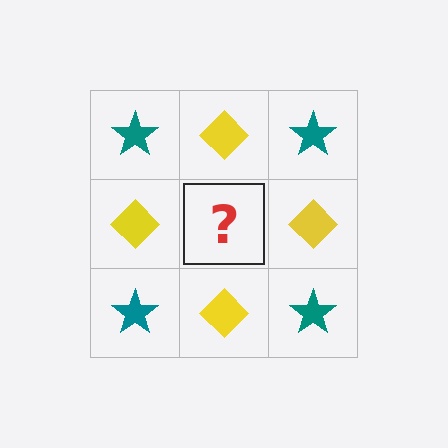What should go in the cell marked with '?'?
The missing cell should contain a teal star.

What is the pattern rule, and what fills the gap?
The rule is that it alternates teal star and yellow diamond in a checkerboard pattern. The gap should be filled with a teal star.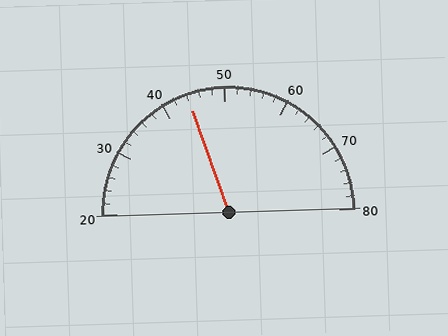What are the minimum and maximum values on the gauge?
The gauge ranges from 20 to 80.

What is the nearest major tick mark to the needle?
The nearest major tick mark is 40.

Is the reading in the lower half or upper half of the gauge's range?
The reading is in the lower half of the range (20 to 80).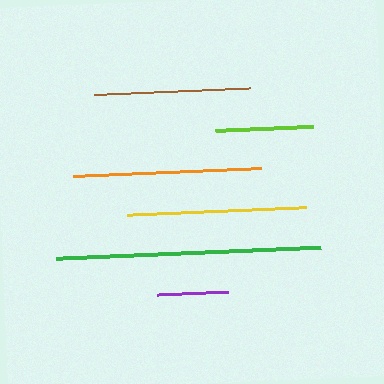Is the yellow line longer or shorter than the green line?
The green line is longer than the yellow line.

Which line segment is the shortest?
The purple line is the shortest at approximately 71 pixels.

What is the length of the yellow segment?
The yellow segment is approximately 179 pixels long.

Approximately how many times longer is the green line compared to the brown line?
The green line is approximately 1.7 times the length of the brown line.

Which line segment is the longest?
The green line is the longest at approximately 266 pixels.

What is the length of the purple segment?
The purple segment is approximately 71 pixels long.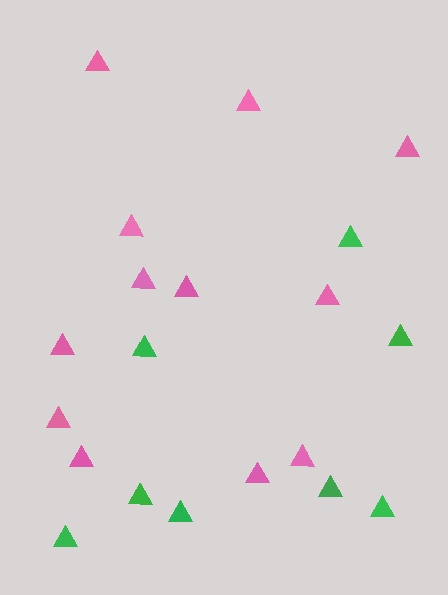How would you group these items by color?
There are 2 groups: one group of green triangles (8) and one group of pink triangles (12).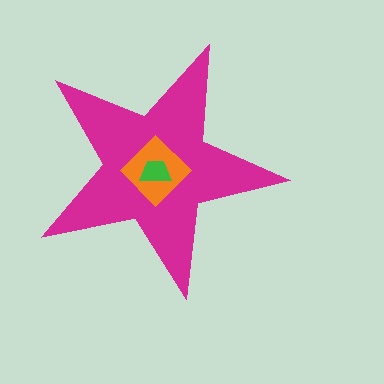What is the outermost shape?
The magenta star.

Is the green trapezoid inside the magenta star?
Yes.